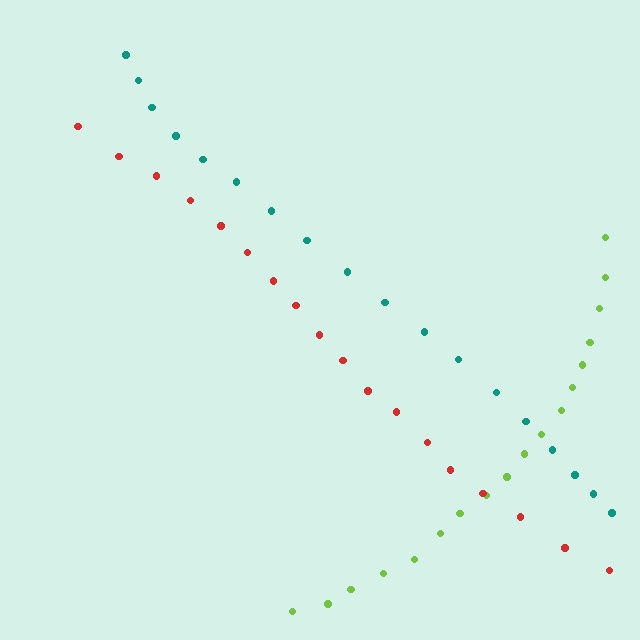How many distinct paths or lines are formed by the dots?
There are 3 distinct paths.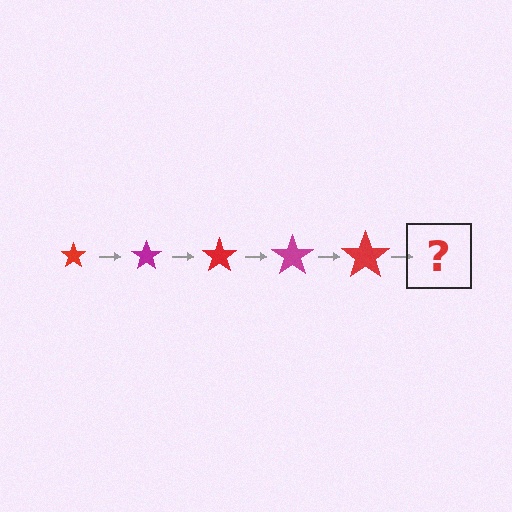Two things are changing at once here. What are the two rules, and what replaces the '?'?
The two rules are that the star grows larger each step and the color cycles through red and magenta. The '?' should be a magenta star, larger than the previous one.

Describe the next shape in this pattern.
It should be a magenta star, larger than the previous one.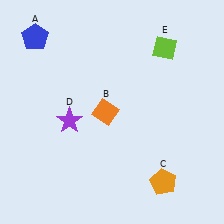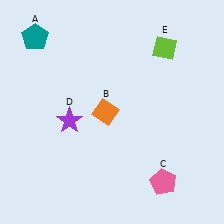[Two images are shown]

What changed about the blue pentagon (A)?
In Image 1, A is blue. In Image 2, it changed to teal.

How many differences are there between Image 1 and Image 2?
There are 2 differences between the two images.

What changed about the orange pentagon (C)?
In Image 1, C is orange. In Image 2, it changed to pink.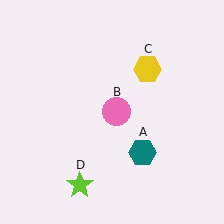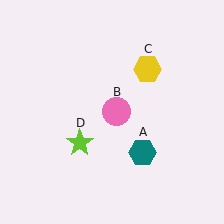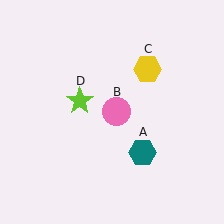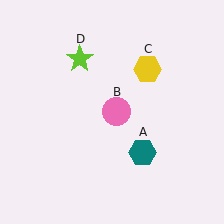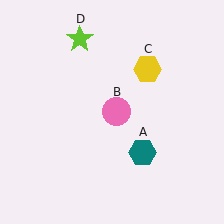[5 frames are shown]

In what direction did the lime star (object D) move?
The lime star (object D) moved up.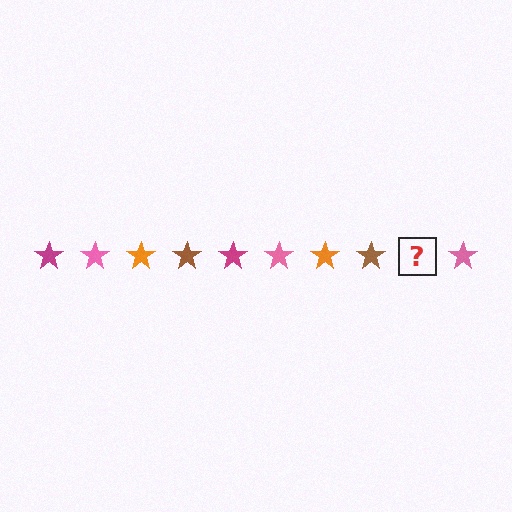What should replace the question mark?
The question mark should be replaced with a magenta star.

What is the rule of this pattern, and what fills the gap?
The rule is that the pattern cycles through magenta, pink, orange, brown stars. The gap should be filled with a magenta star.